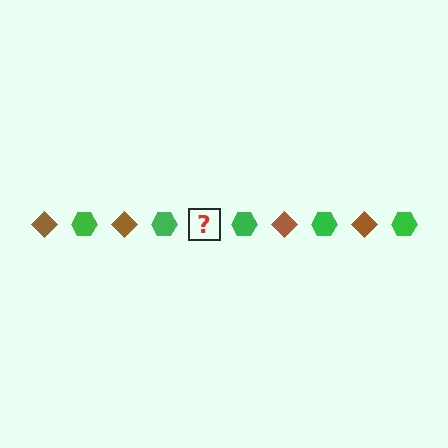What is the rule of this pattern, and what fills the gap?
The rule is that the pattern alternates between brown diamond and green hexagon. The gap should be filled with a brown diamond.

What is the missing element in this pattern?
The missing element is a brown diamond.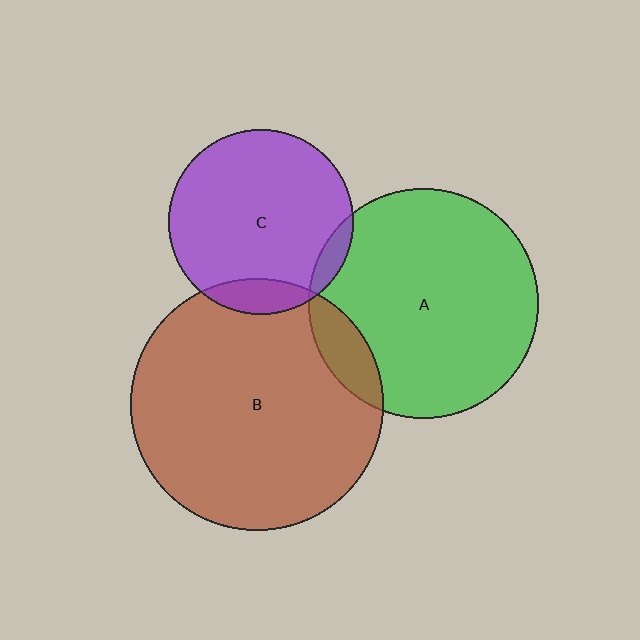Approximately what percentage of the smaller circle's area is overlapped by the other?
Approximately 10%.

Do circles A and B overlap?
Yes.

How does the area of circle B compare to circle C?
Approximately 1.9 times.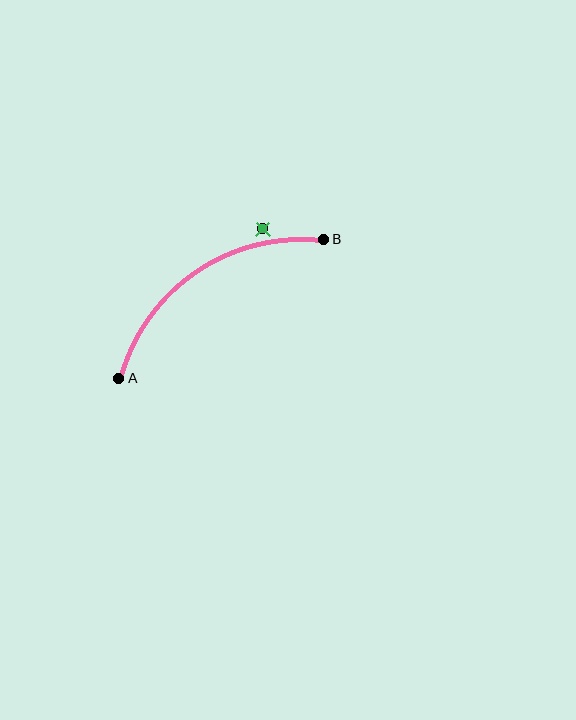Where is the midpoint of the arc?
The arc midpoint is the point on the curve farthest from the straight line joining A and B. It sits above and to the left of that line.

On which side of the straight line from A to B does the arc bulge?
The arc bulges above and to the left of the straight line connecting A and B.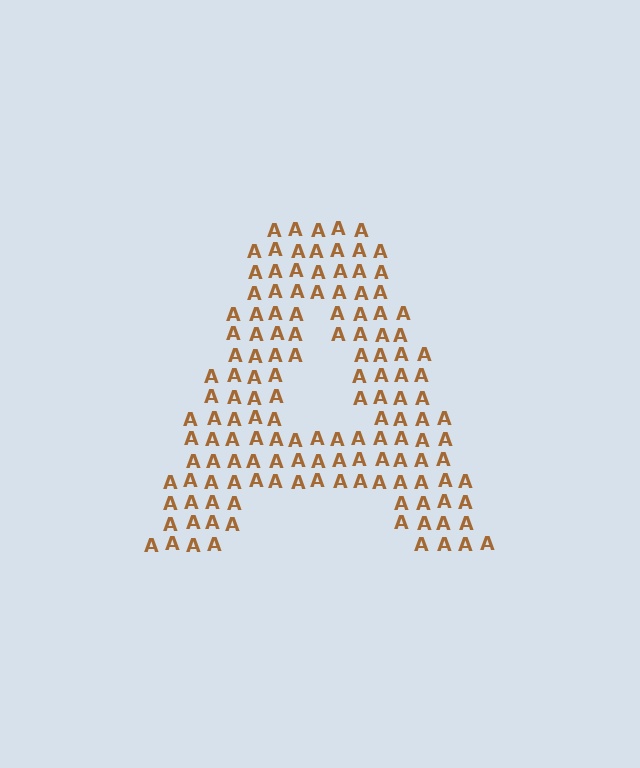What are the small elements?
The small elements are letter A's.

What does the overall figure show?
The overall figure shows the letter A.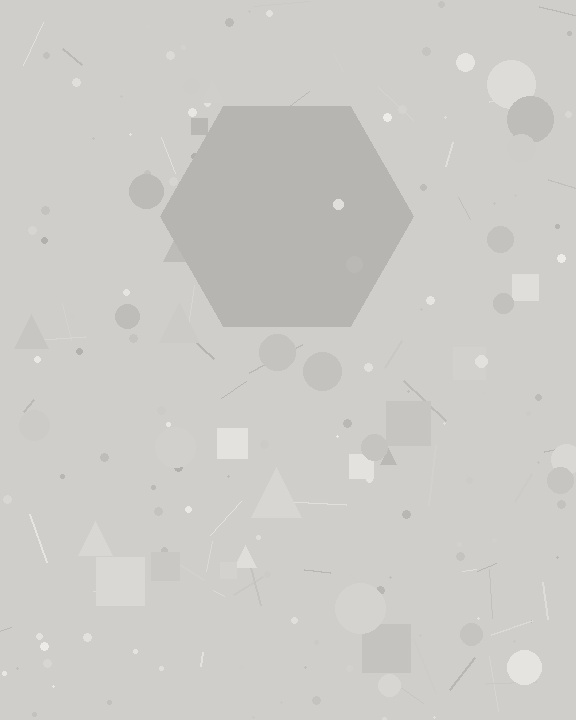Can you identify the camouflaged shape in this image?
The camouflaged shape is a hexagon.